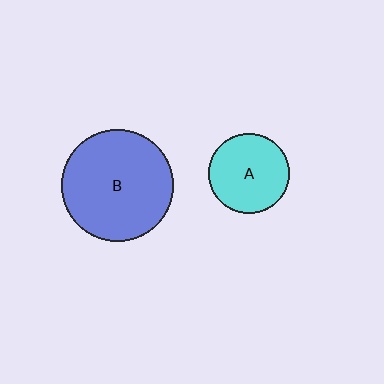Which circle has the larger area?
Circle B (blue).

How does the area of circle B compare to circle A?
Approximately 1.9 times.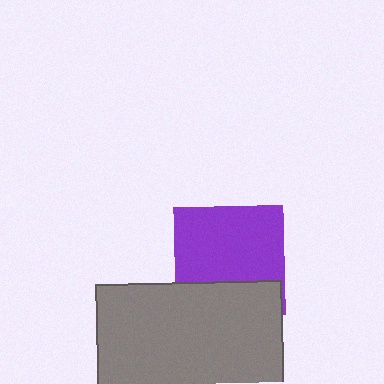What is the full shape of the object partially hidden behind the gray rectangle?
The partially hidden object is a purple square.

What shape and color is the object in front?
The object in front is a gray rectangle.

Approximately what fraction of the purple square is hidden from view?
Roughly 32% of the purple square is hidden behind the gray rectangle.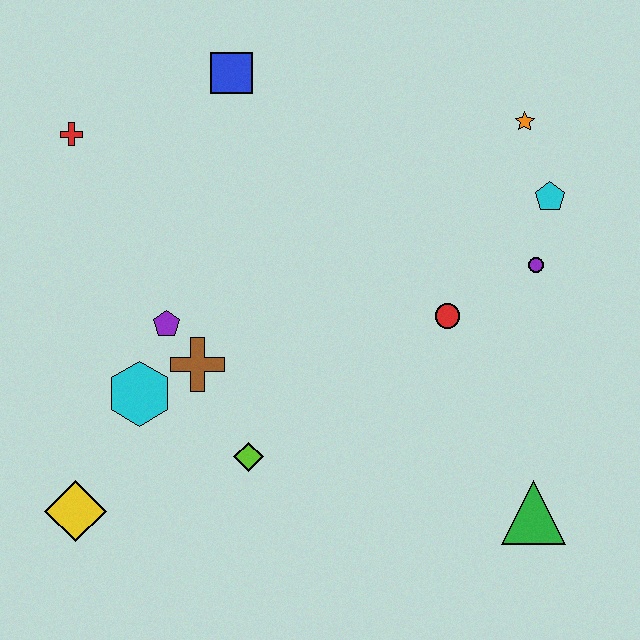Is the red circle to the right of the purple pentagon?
Yes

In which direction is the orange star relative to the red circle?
The orange star is above the red circle.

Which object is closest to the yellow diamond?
The cyan hexagon is closest to the yellow diamond.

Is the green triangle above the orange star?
No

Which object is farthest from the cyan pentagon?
The yellow diamond is farthest from the cyan pentagon.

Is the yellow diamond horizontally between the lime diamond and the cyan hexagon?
No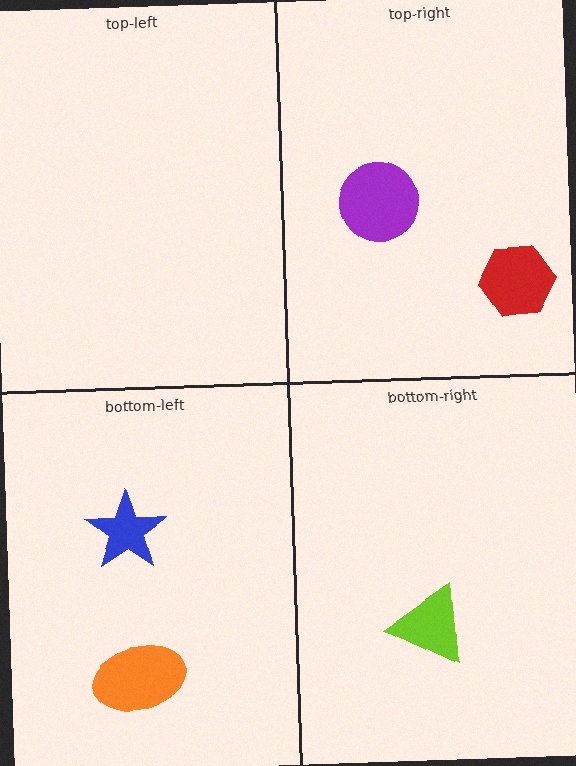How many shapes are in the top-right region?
2.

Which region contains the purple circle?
The top-right region.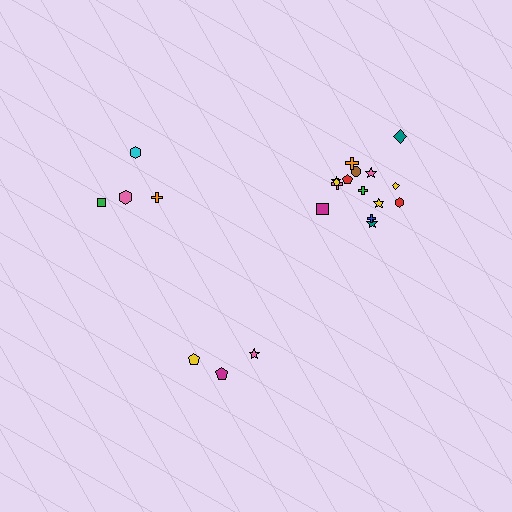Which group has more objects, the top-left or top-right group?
The top-right group.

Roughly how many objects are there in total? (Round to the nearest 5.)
Roughly 20 objects in total.